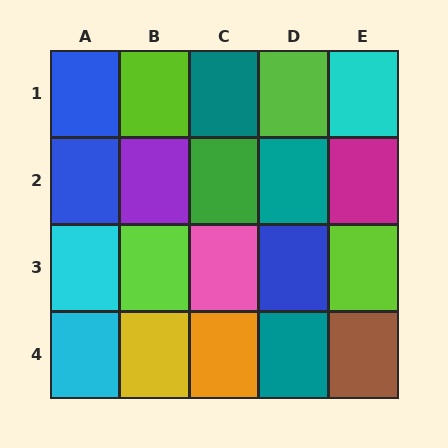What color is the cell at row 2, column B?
Purple.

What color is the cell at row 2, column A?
Blue.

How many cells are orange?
1 cell is orange.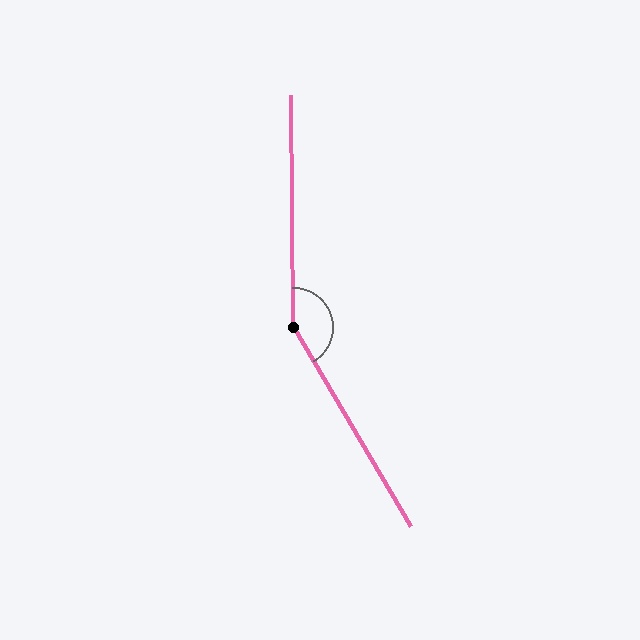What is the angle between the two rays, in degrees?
Approximately 150 degrees.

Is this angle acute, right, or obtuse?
It is obtuse.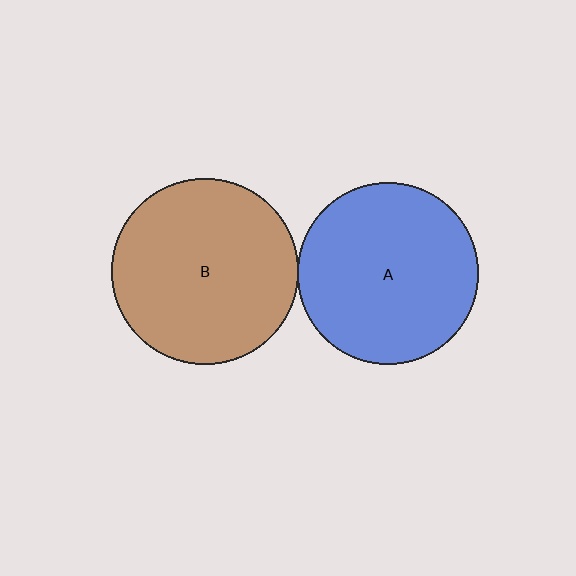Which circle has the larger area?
Circle B (brown).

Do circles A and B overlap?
Yes.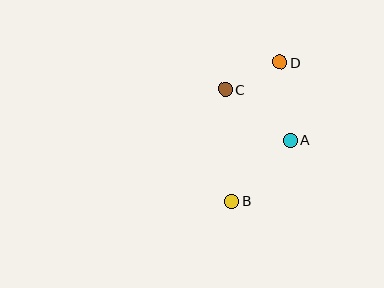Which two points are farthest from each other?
Points B and D are farthest from each other.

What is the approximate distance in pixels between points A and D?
The distance between A and D is approximately 78 pixels.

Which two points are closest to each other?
Points C and D are closest to each other.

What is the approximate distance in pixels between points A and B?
The distance between A and B is approximately 84 pixels.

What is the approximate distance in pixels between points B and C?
The distance between B and C is approximately 112 pixels.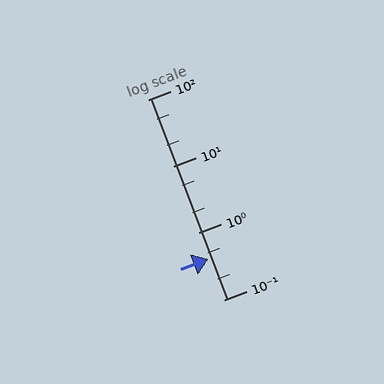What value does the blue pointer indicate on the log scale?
The pointer indicates approximately 0.41.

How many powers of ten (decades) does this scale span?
The scale spans 3 decades, from 0.1 to 100.